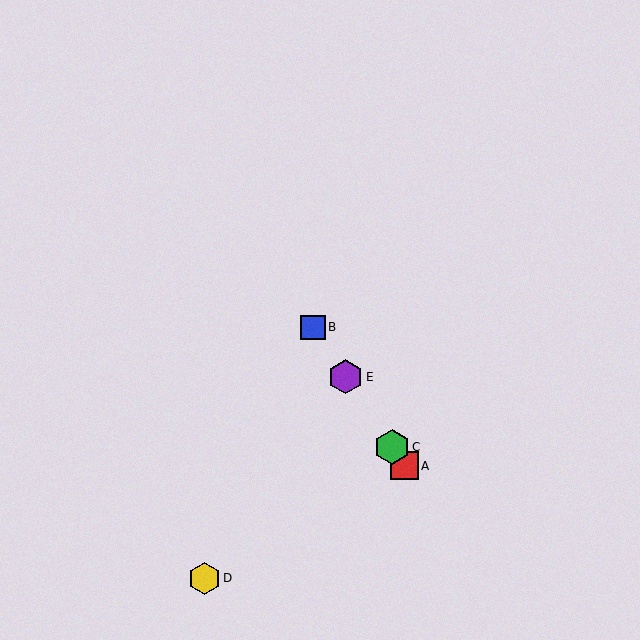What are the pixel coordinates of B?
Object B is at (313, 327).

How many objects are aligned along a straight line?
4 objects (A, B, C, E) are aligned along a straight line.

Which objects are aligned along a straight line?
Objects A, B, C, E are aligned along a straight line.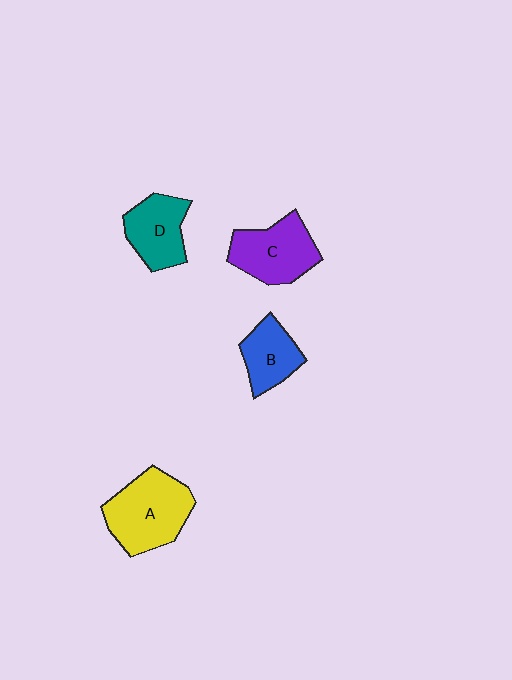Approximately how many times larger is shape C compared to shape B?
Approximately 1.4 times.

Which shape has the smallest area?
Shape B (blue).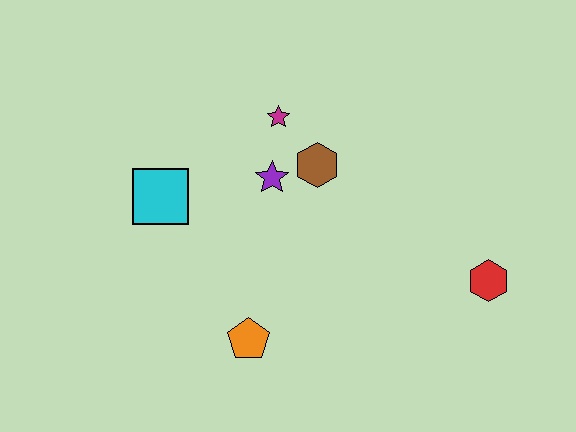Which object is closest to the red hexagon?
The brown hexagon is closest to the red hexagon.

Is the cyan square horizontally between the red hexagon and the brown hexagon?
No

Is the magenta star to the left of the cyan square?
No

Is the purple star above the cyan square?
Yes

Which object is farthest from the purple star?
The red hexagon is farthest from the purple star.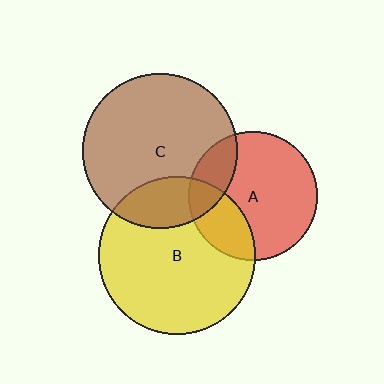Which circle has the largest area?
Circle B (yellow).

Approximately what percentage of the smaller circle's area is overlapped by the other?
Approximately 25%.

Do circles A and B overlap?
Yes.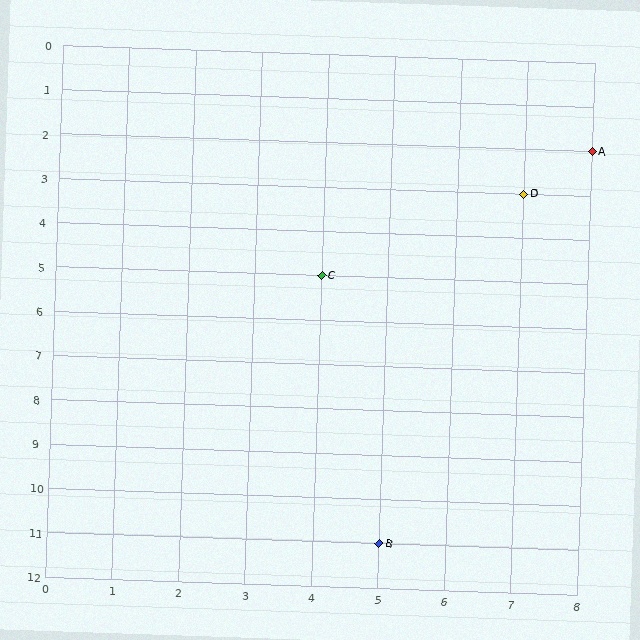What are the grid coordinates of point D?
Point D is at grid coordinates (7, 3).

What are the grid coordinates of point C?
Point C is at grid coordinates (4, 5).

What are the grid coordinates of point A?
Point A is at grid coordinates (8, 2).